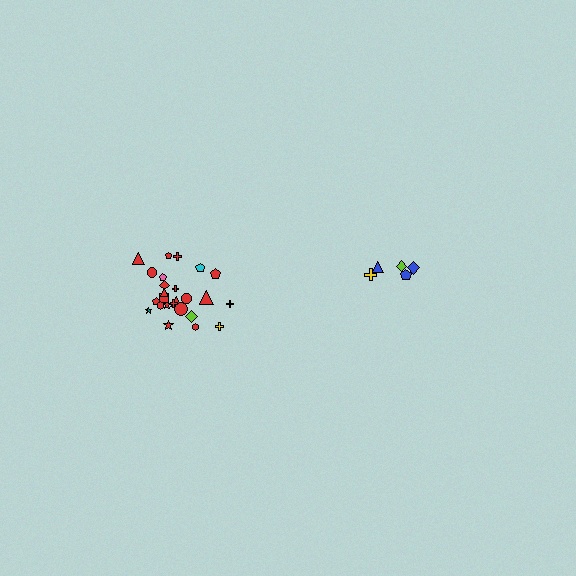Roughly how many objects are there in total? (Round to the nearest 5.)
Roughly 30 objects in total.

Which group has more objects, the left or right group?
The left group.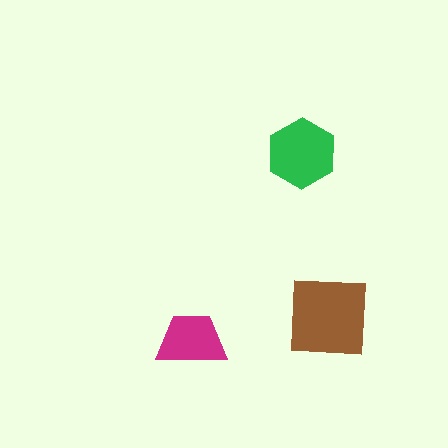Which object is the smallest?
The magenta trapezoid.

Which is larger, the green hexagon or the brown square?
The brown square.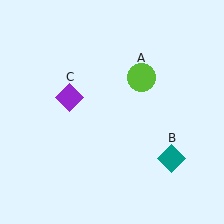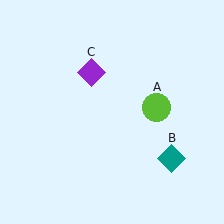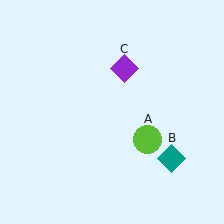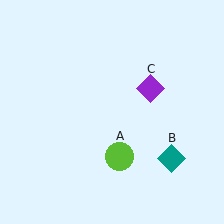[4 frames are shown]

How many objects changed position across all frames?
2 objects changed position: lime circle (object A), purple diamond (object C).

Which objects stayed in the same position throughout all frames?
Teal diamond (object B) remained stationary.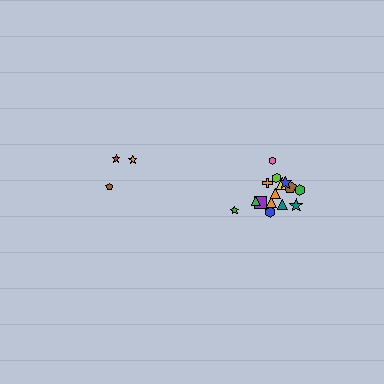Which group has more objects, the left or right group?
The right group.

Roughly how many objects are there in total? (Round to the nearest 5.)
Roughly 20 objects in total.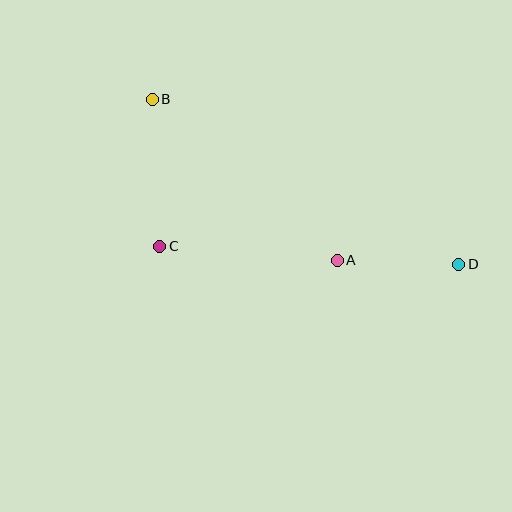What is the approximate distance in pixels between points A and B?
The distance between A and B is approximately 246 pixels.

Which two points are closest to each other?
Points A and D are closest to each other.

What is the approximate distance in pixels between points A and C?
The distance between A and C is approximately 178 pixels.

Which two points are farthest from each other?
Points B and D are farthest from each other.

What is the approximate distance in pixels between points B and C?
The distance between B and C is approximately 147 pixels.